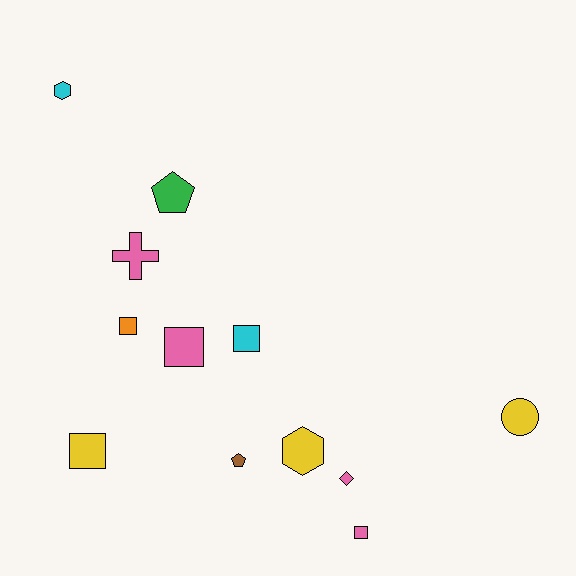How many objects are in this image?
There are 12 objects.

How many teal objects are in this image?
There are no teal objects.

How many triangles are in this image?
There are no triangles.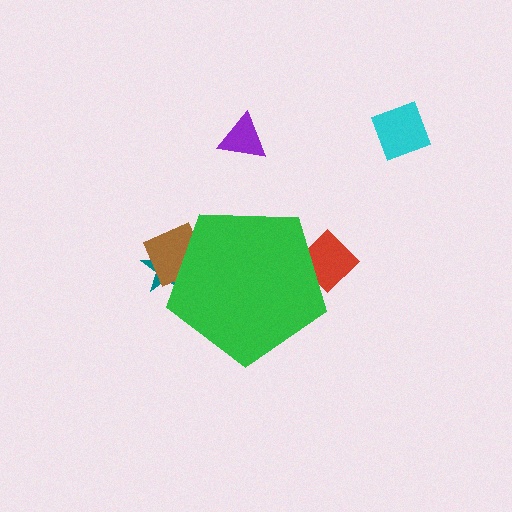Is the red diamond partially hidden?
Yes, the red diamond is partially hidden behind the green pentagon.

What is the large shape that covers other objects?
A green pentagon.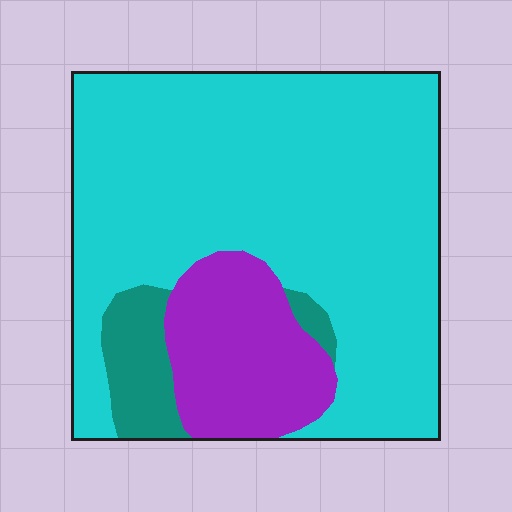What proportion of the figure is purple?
Purple covers around 20% of the figure.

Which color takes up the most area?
Cyan, at roughly 75%.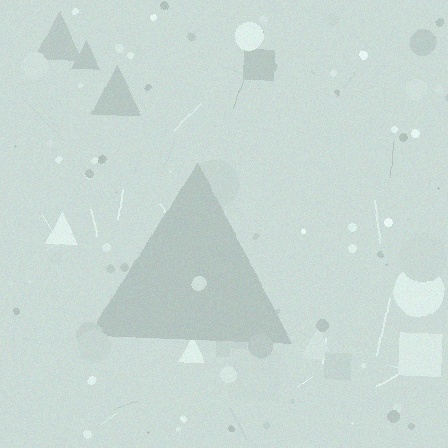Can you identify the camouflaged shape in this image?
The camouflaged shape is a triangle.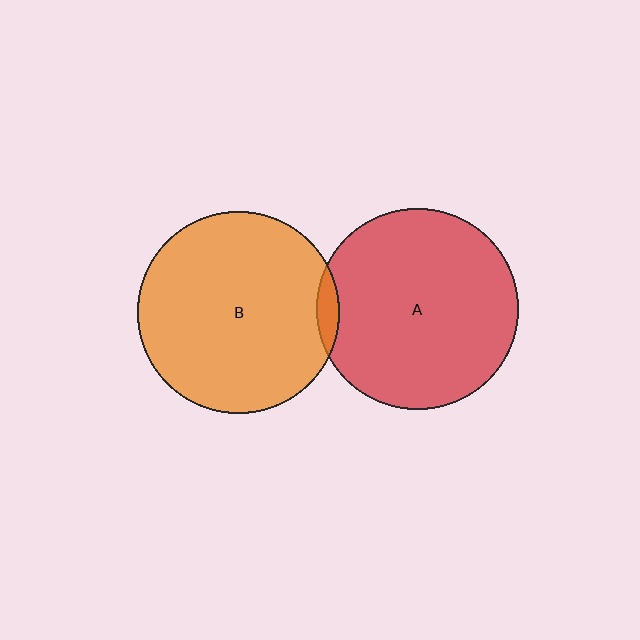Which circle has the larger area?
Circle B (orange).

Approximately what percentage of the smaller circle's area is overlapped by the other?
Approximately 5%.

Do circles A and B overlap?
Yes.